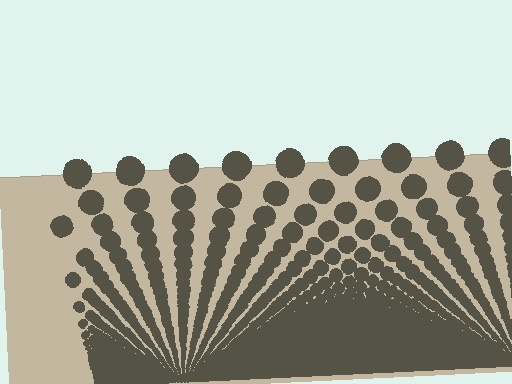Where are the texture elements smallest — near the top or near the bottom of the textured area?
Near the bottom.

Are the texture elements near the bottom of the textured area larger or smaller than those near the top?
Smaller. The gradient is inverted — elements near the bottom are smaller and denser.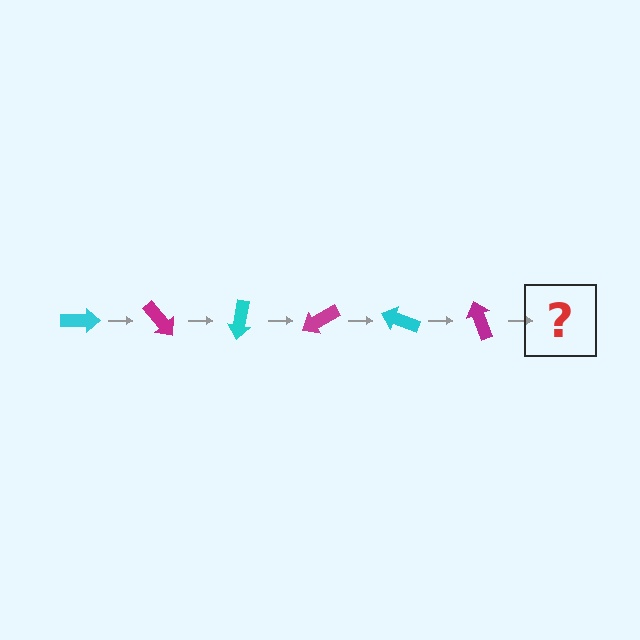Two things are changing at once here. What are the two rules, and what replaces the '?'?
The two rules are that it rotates 50 degrees each step and the color cycles through cyan and magenta. The '?' should be a cyan arrow, rotated 300 degrees from the start.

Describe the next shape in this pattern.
It should be a cyan arrow, rotated 300 degrees from the start.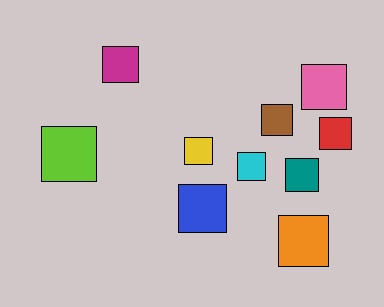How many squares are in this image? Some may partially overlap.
There are 10 squares.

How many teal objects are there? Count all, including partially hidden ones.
There is 1 teal object.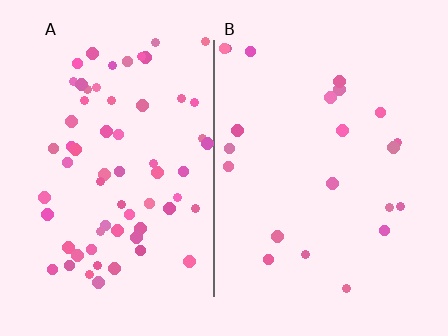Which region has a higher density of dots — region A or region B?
A (the left).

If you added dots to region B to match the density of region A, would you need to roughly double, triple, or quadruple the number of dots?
Approximately triple.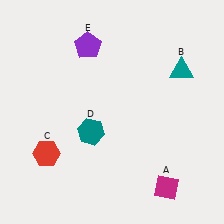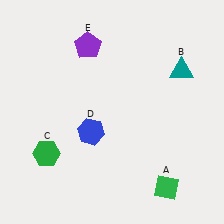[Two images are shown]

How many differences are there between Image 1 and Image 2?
There are 3 differences between the two images.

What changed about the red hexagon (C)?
In Image 1, C is red. In Image 2, it changed to green.